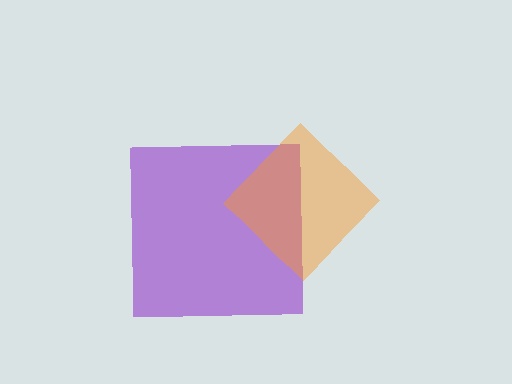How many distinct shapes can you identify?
There are 2 distinct shapes: a purple square, an orange diamond.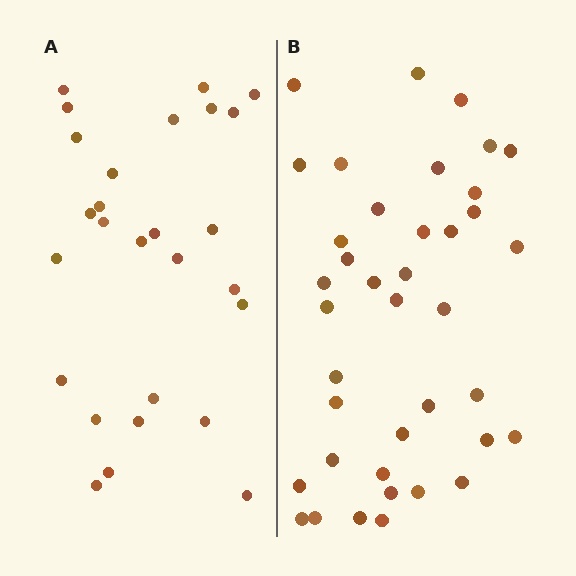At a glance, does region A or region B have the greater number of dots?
Region B (the right region) has more dots.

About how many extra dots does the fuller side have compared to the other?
Region B has roughly 12 or so more dots than region A.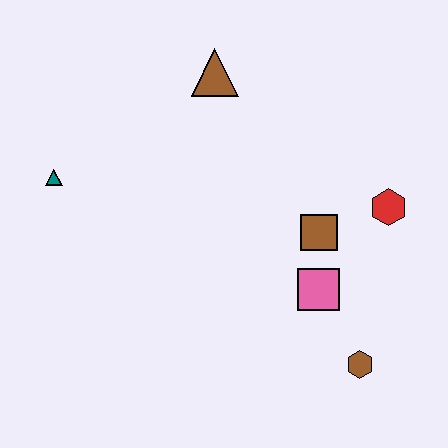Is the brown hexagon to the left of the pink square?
No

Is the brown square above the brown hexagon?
Yes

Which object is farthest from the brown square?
The teal triangle is farthest from the brown square.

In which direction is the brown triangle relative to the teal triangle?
The brown triangle is to the right of the teal triangle.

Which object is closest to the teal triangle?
The brown triangle is closest to the teal triangle.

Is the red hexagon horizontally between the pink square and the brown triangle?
No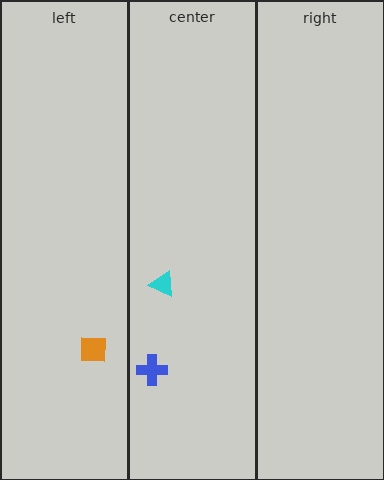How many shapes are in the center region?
2.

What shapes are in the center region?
The blue cross, the cyan triangle.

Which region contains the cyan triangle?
The center region.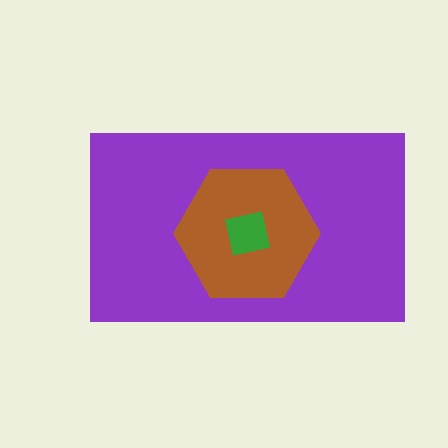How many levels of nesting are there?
3.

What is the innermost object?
The green square.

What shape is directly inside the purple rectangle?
The brown hexagon.